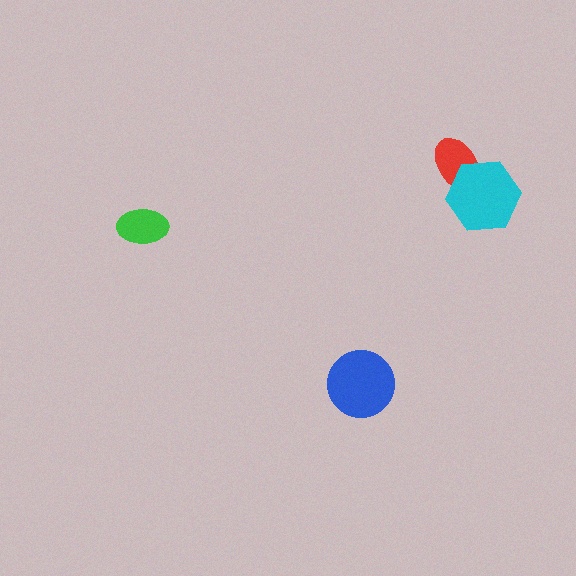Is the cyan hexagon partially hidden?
No, no other shape covers it.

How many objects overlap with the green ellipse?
0 objects overlap with the green ellipse.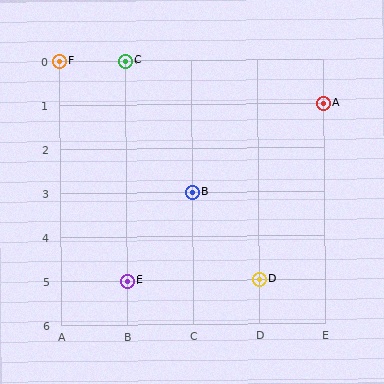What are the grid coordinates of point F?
Point F is at grid coordinates (A, 0).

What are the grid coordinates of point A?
Point A is at grid coordinates (E, 1).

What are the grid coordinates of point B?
Point B is at grid coordinates (C, 3).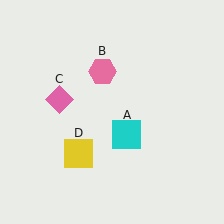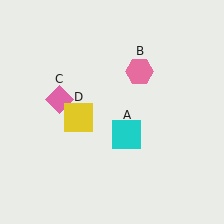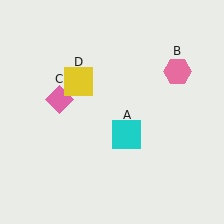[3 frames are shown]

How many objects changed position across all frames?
2 objects changed position: pink hexagon (object B), yellow square (object D).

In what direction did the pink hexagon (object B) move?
The pink hexagon (object B) moved right.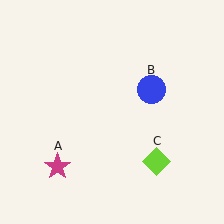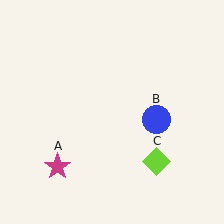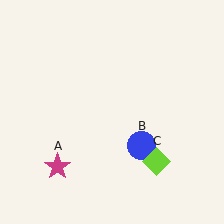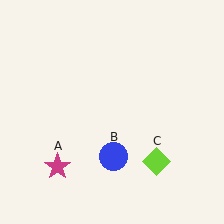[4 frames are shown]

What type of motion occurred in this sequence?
The blue circle (object B) rotated clockwise around the center of the scene.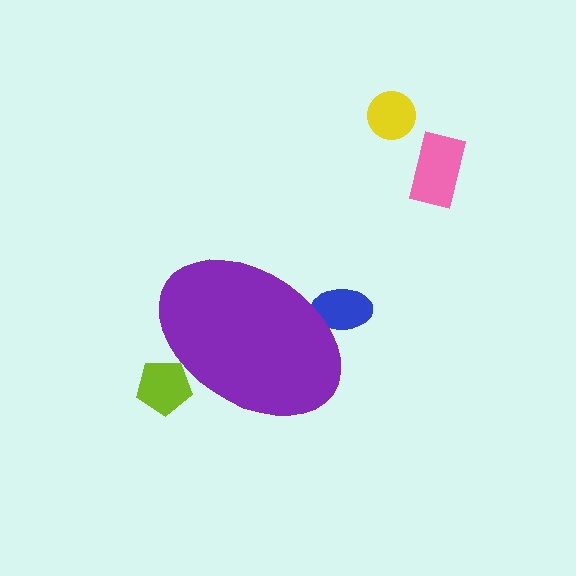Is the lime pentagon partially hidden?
Yes, the lime pentagon is partially hidden behind the purple ellipse.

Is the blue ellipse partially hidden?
Yes, the blue ellipse is partially hidden behind the purple ellipse.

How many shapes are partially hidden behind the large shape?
2 shapes are partially hidden.